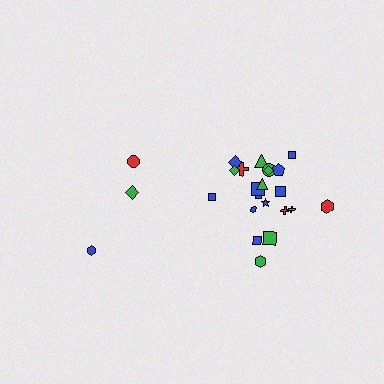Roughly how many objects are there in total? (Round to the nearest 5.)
Roughly 25 objects in total.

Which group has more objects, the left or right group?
The right group.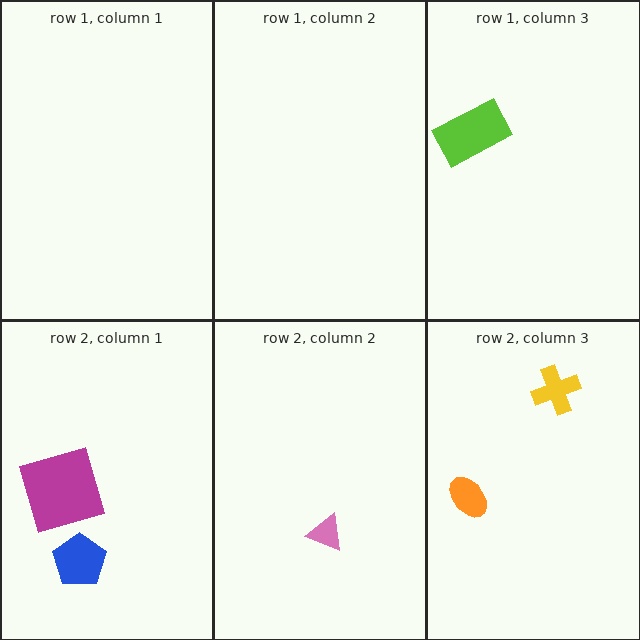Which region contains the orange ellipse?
The row 2, column 3 region.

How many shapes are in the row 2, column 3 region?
2.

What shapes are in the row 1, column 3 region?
The lime rectangle.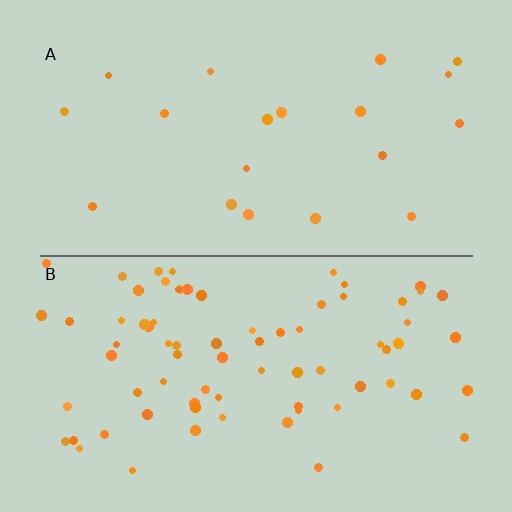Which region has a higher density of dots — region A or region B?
B (the bottom).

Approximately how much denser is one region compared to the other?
Approximately 3.8× — region B over region A.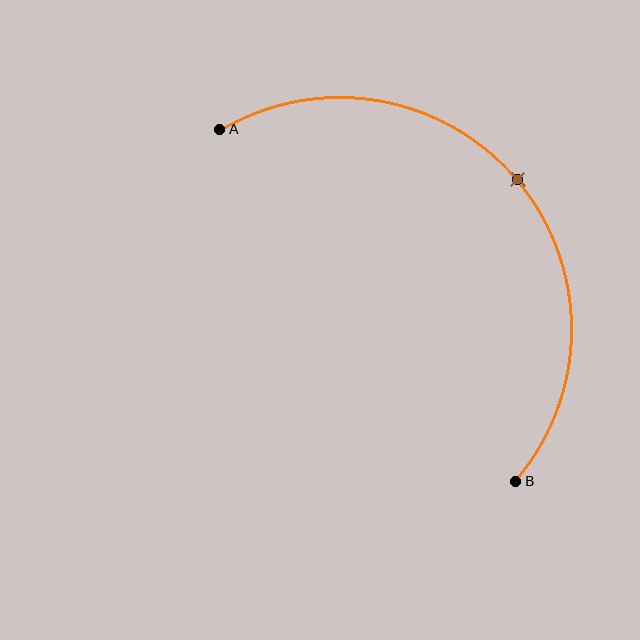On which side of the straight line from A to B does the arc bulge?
The arc bulges above and to the right of the straight line connecting A and B.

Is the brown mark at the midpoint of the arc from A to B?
Yes. The brown mark lies on the arc at equal arc-length from both A and B — it is the arc midpoint.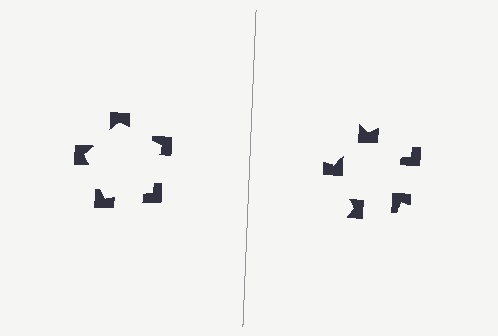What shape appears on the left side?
An illusory pentagon.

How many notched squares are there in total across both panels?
10 — 5 on each side.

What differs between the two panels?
The notched squares are positioned identically on both sides; only the wedge orientations differ. On the left they align to a pentagon; on the right they are misaligned.